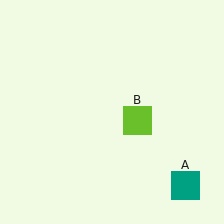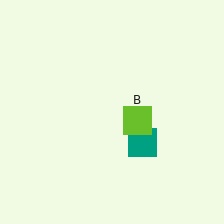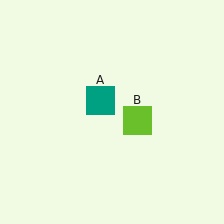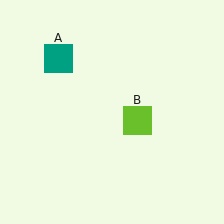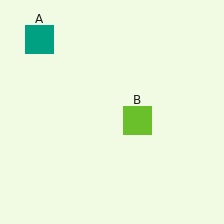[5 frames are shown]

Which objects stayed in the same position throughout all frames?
Lime square (object B) remained stationary.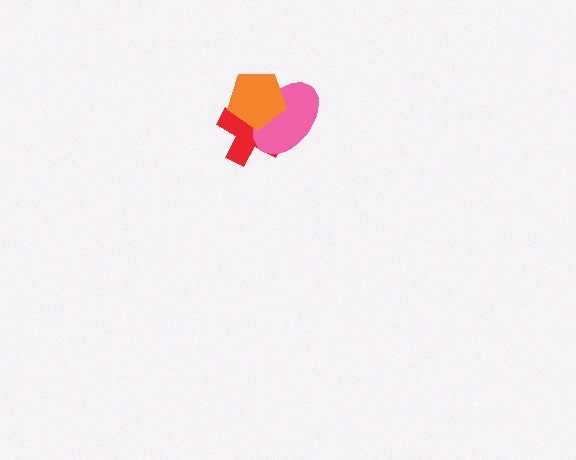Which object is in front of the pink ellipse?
The orange pentagon is in front of the pink ellipse.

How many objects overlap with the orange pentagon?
2 objects overlap with the orange pentagon.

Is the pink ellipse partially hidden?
Yes, it is partially covered by another shape.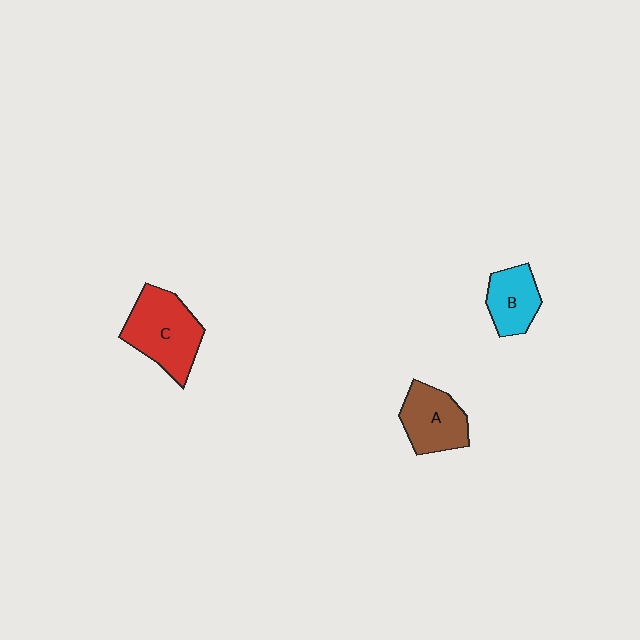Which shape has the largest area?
Shape C (red).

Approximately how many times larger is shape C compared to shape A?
Approximately 1.4 times.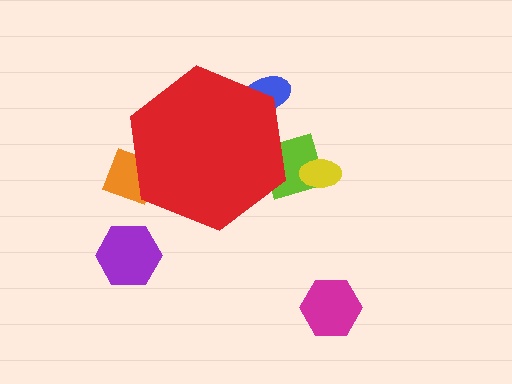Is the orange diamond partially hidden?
Yes, the orange diamond is partially hidden behind the red hexagon.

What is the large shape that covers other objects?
A red hexagon.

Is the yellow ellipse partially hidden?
No, the yellow ellipse is fully visible.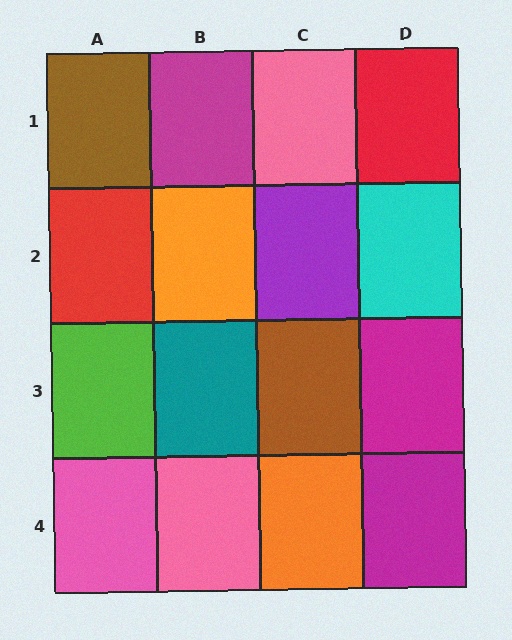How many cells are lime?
1 cell is lime.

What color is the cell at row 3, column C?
Brown.